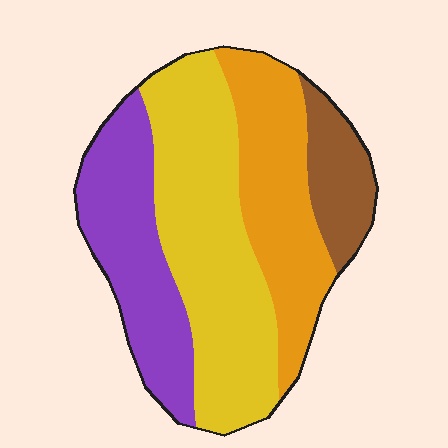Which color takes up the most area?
Yellow, at roughly 40%.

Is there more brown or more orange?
Orange.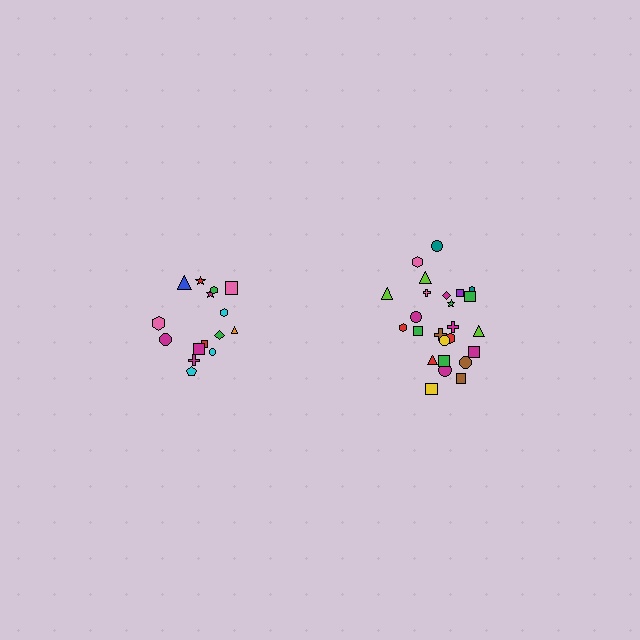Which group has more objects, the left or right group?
The right group.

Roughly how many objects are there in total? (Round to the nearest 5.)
Roughly 40 objects in total.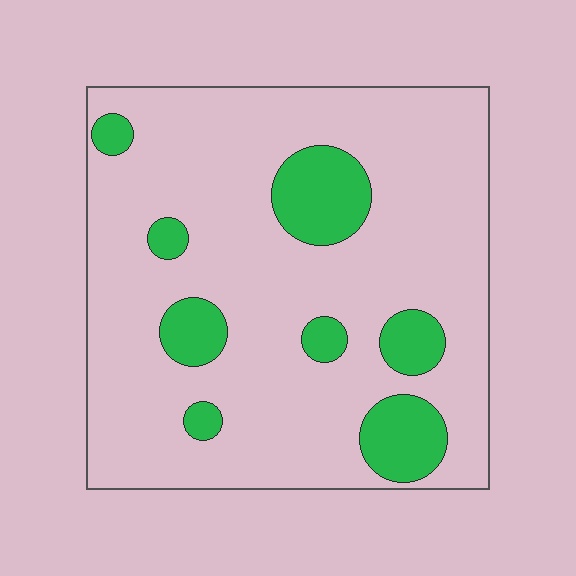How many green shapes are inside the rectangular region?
8.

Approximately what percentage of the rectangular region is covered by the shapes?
Approximately 15%.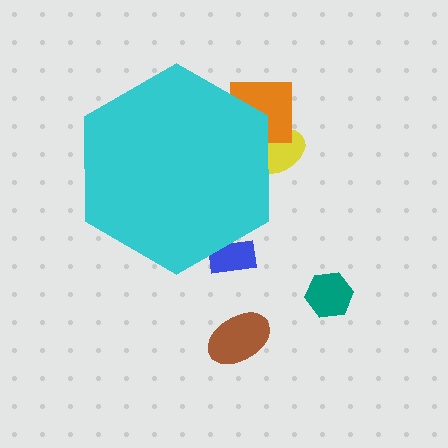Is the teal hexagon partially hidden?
No, the teal hexagon is fully visible.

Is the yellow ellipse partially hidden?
Yes, the yellow ellipse is partially hidden behind the cyan hexagon.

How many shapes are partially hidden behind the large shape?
3 shapes are partially hidden.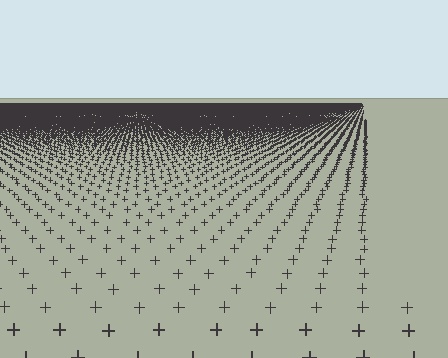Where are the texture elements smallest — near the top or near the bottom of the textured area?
Near the top.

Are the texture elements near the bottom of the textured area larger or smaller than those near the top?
Larger. Near the bottom, elements are closer to the viewer and appear at a bigger on-screen size.